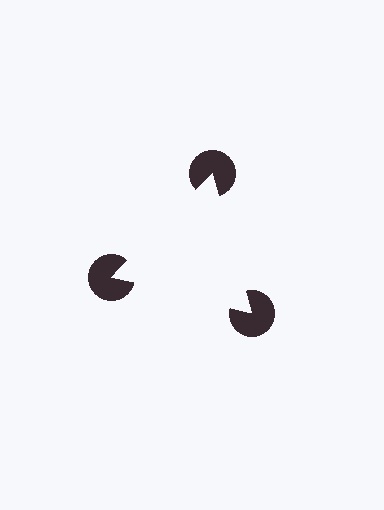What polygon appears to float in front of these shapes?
An illusory triangle — its edges are inferred from the aligned wedge cuts in the pac-man discs, not physically drawn.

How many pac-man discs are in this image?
There are 3 — one at each vertex of the illusory triangle.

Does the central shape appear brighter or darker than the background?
It typically appears slightly brighter than the background, even though no actual brightness change is drawn.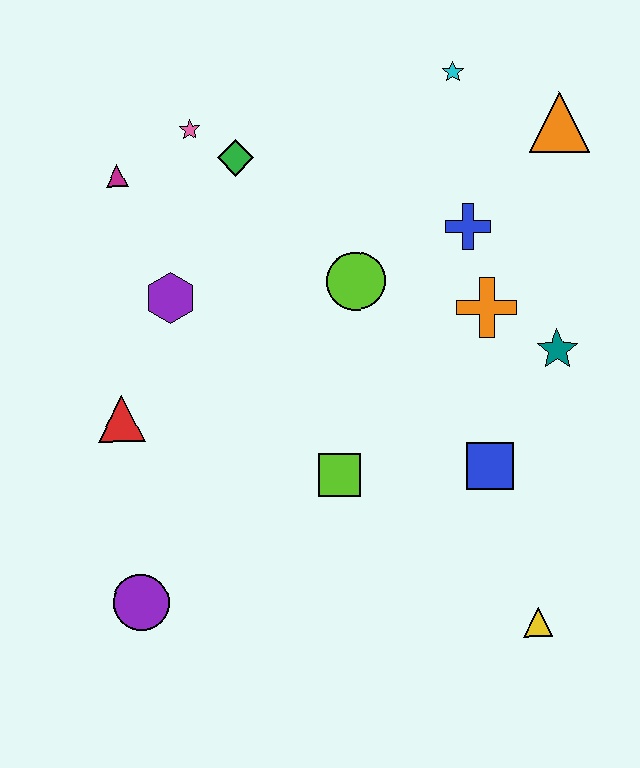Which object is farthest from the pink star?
The yellow triangle is farthest from the pink star.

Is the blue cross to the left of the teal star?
Yes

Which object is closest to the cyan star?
The orange triangle is closest to the cyan star.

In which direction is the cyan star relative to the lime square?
The cyan star is above the lime square.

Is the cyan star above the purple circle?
Yes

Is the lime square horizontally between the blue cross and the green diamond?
Yes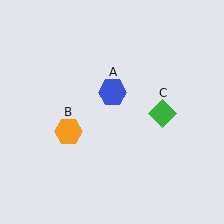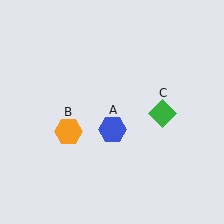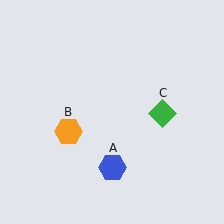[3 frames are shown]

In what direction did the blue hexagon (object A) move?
The blue hexagon (object A) moved down.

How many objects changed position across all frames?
1 object changed position: blue hexagon (object A).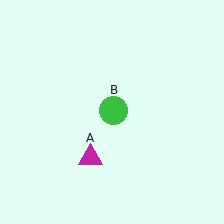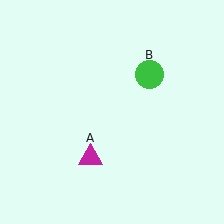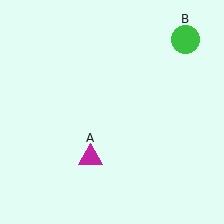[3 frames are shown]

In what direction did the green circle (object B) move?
The green circle (object B) moved up and to the right.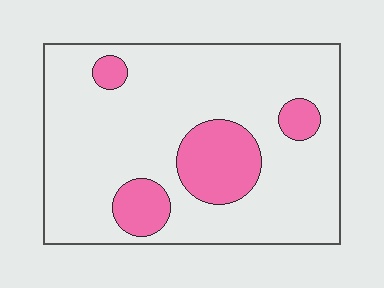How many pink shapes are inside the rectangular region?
4.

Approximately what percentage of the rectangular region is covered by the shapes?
Approximately 20%.